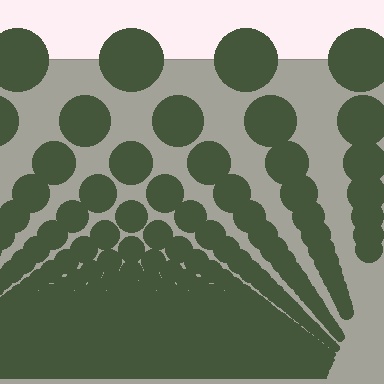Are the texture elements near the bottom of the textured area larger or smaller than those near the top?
Smaller. The gradient is inverted — elements near the bottom are smaller and denser.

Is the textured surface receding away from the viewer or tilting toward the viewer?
The surface appears to tilt toward the viewer. Texture elements get larger and sparser toward the top.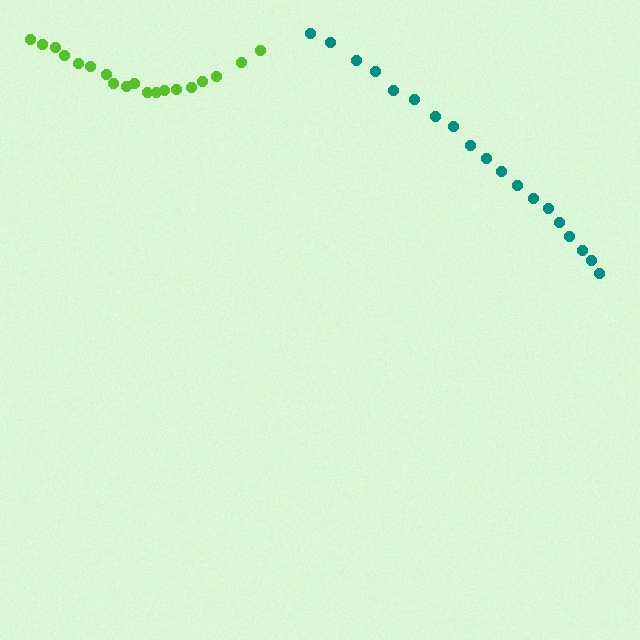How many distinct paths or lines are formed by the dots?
There are 2 distinct paths.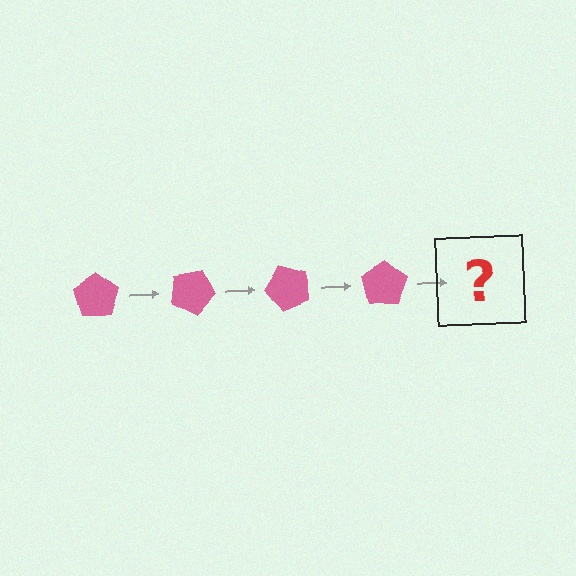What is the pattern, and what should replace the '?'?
The pattern is that the pentagon rotates 25 degrees each step. The '?' should be a pink pentagon rotated 100 degrees.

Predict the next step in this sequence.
The next step is a pink pentagon rotated 100 degrees.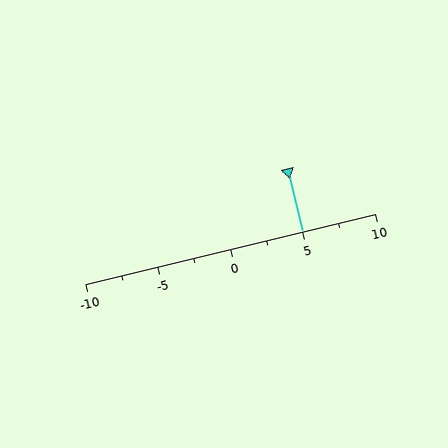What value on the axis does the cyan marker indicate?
The marker indicates approximately 5.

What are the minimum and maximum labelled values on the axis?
The axis runs from -10 to 10.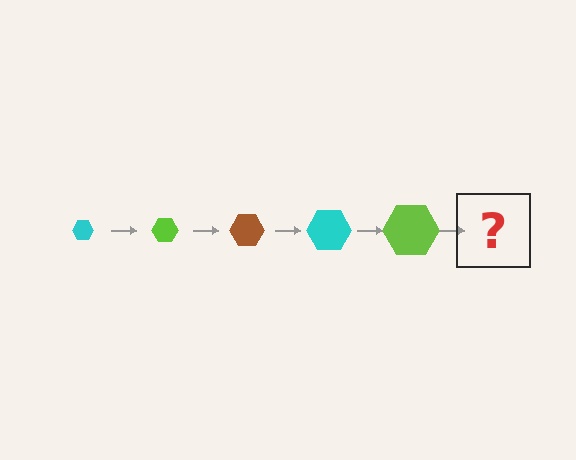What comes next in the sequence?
The next element should be a brown hexagon, larger than the previous one.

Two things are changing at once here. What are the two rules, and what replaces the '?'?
The two rules are that the hexagon grows larger each step and the color cycles through cyan, lime, and brown. The '?' should be a brown hexagon, larger than the previous one.